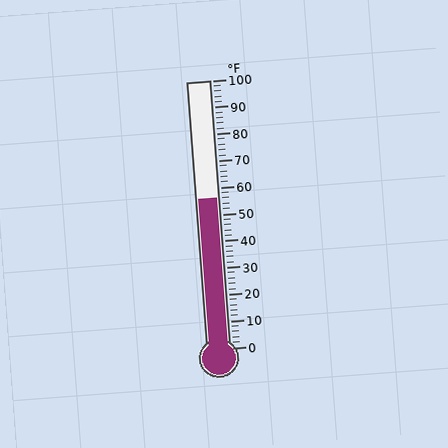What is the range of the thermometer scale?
The thermometer scale ranges from 0°F to 100°F.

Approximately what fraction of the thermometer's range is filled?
The thermometer is filled to approximately 55% of its range.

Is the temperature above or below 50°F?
The temperature is above 50°F.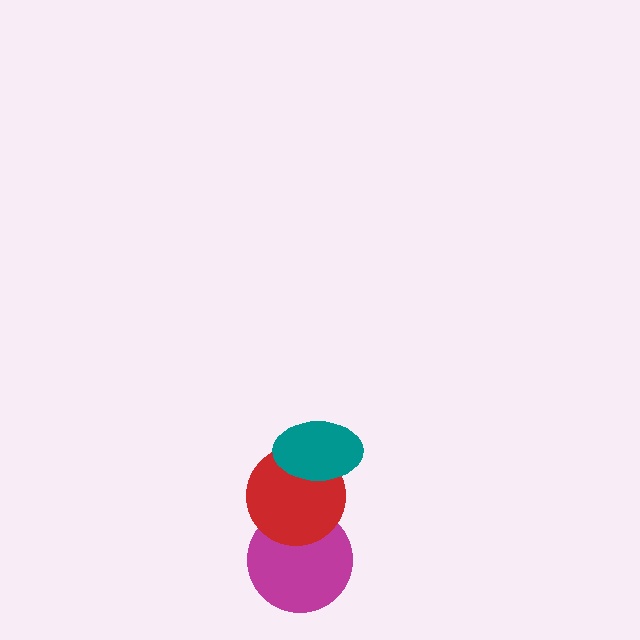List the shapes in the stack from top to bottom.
From top to bottom: the teal ellipse, the red circle, the magenta circle.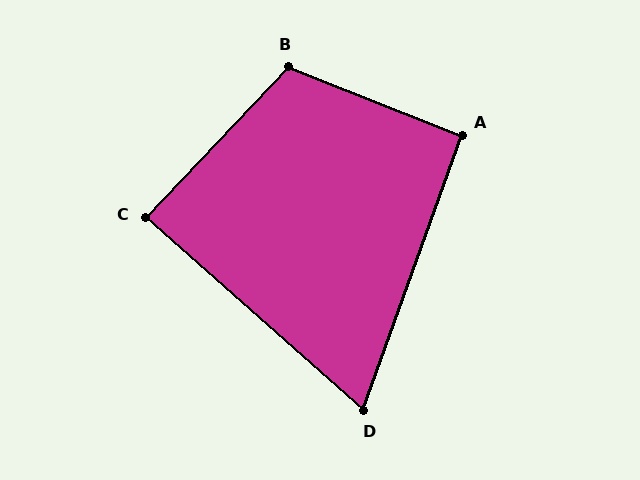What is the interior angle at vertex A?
Approximately 92 degrees (approximately right).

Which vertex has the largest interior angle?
B, at approximately 112 degrees.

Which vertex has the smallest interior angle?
D, at approximately 68 degrees.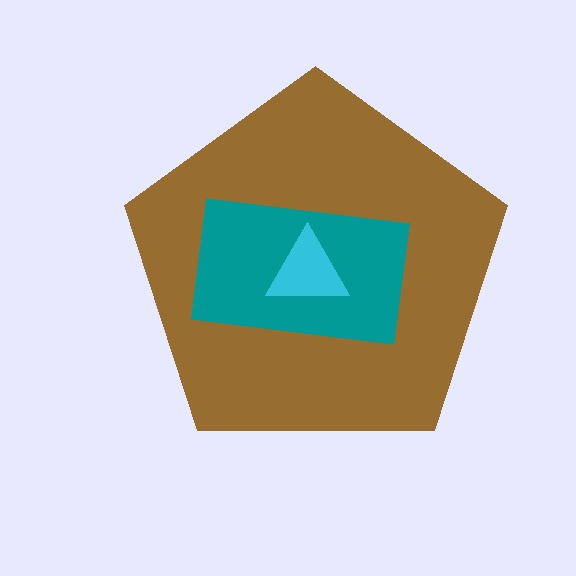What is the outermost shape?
The brown pentagon.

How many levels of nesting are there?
3.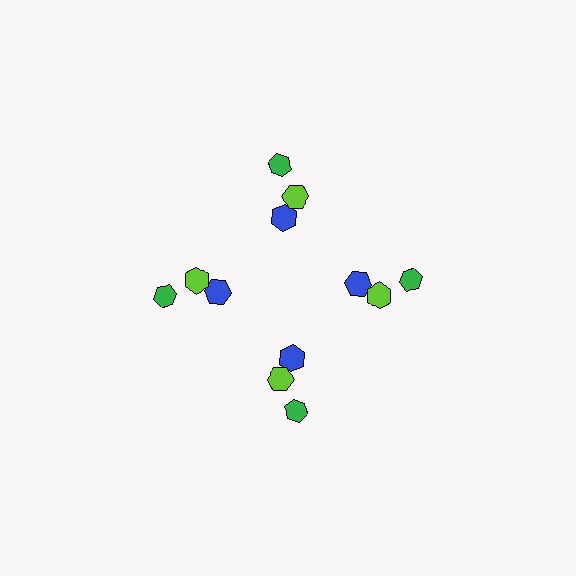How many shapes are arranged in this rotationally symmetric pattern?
There are 12 shapes, arranged in 4 groups of 3.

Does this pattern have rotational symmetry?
Yes, this pattern has 4-fold rotational symmetry. It looks the same after rotating 90 degrees around the center.